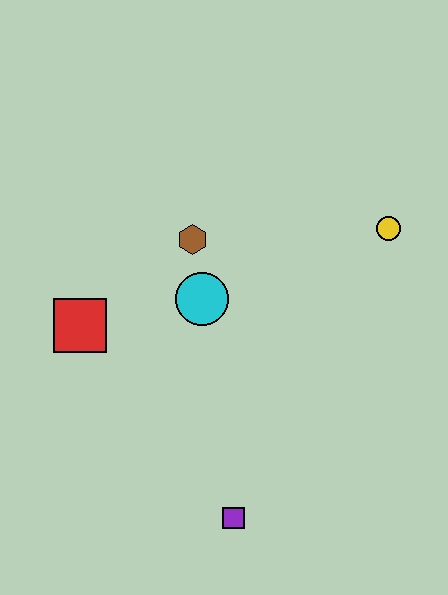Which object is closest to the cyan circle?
The brown hexagon is closest to the cyan circle.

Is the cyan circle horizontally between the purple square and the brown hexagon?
Yes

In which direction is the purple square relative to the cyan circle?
The purple square is below the cyan circle.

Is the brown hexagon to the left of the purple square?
Yes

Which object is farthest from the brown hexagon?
The purple square is farthest from the brown hexagon.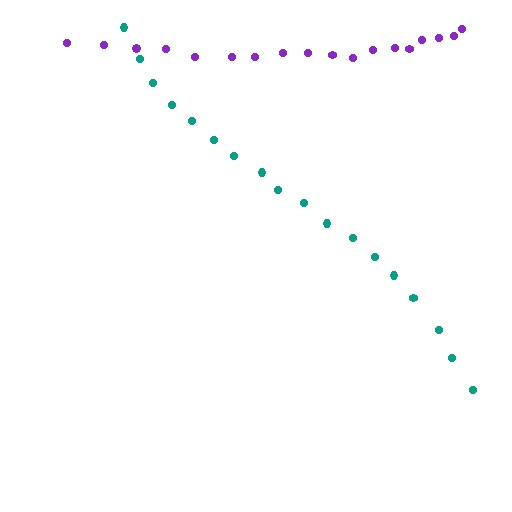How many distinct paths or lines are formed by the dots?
There are 2 distinct paths.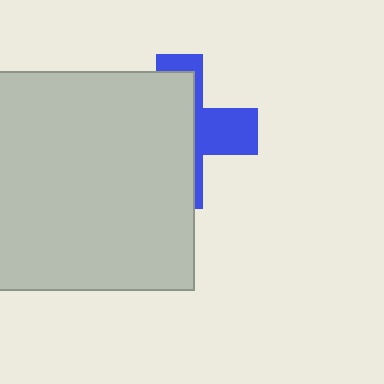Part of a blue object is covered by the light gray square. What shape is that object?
It is a cross.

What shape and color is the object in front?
The object in front is a light gray square.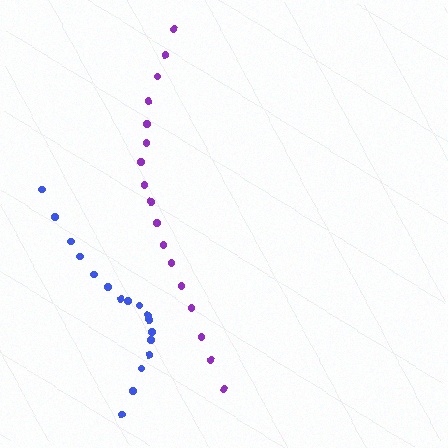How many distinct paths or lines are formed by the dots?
There are 2 distinct paths.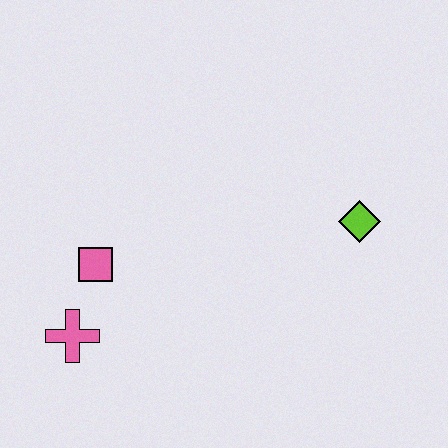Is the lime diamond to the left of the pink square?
No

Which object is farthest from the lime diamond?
The pink cross is farthest from the lime diamond.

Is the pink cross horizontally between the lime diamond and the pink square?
No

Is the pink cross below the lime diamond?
Yes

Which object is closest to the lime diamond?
The pink square is closest to the lime diamond.